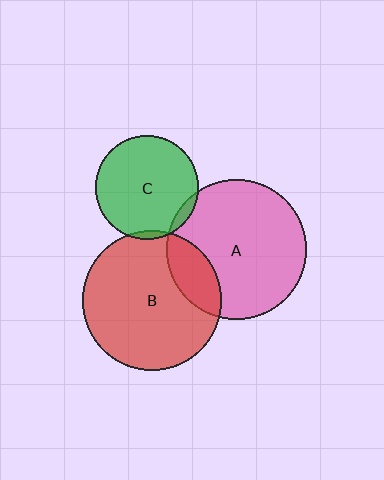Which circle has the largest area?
Circle A (pink).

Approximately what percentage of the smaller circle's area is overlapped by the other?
Approximately 5%.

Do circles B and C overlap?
Yes.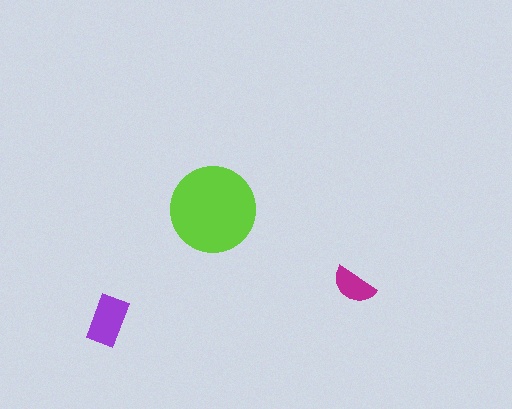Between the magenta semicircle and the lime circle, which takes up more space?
The lime circle.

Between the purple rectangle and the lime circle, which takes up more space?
The lime circle.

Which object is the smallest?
The magenta semicircle.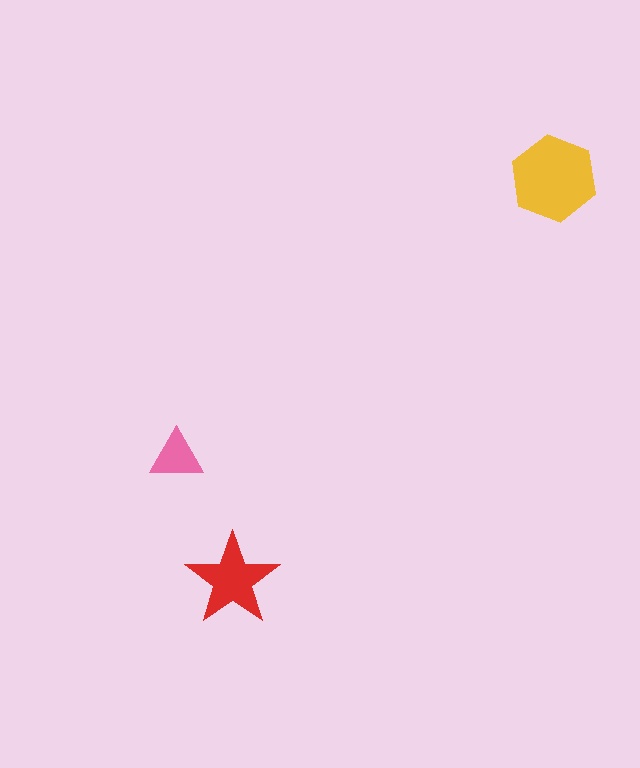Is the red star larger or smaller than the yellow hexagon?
Smaller.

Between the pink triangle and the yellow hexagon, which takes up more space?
The yellow hexagon.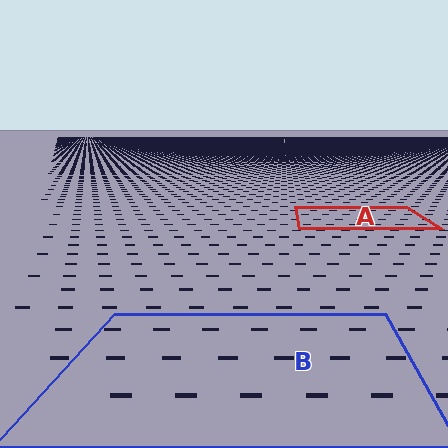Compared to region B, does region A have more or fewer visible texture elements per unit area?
Region A has more texture elements per unit area — they are packed more densely because it is farther away.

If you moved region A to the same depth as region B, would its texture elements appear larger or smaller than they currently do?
They would appear larger. At a closer depth, the same texture elements are projected at a bigger on-screen size.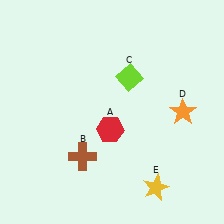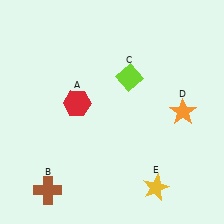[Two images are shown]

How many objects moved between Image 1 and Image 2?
2 objects moved between the two images.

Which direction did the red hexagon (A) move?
The red hexagon (A) moved left.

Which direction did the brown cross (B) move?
The brown cross (B) moved left.